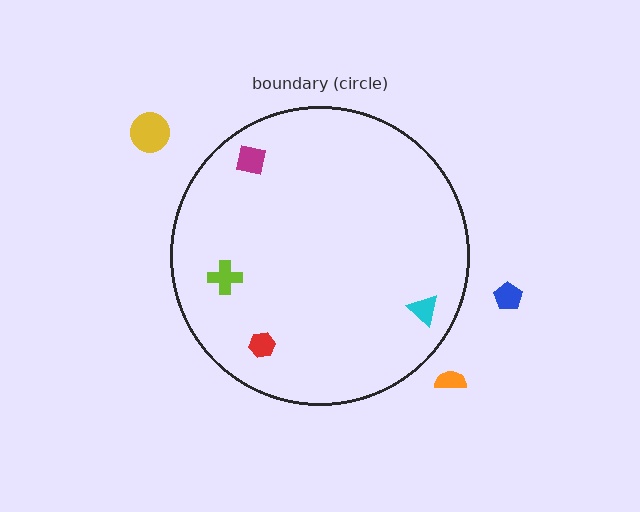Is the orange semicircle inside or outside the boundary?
Outside.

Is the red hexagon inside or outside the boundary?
Inside.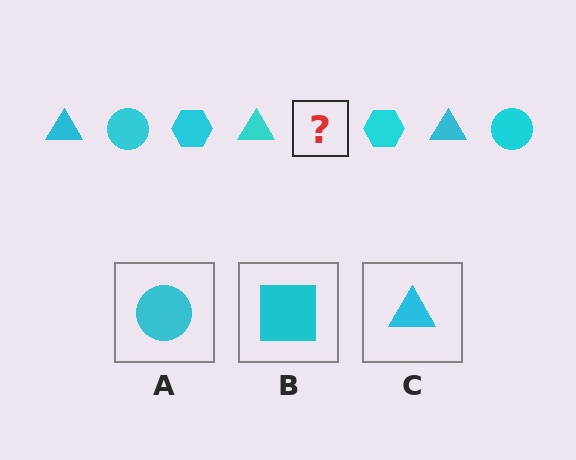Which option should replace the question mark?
Option A.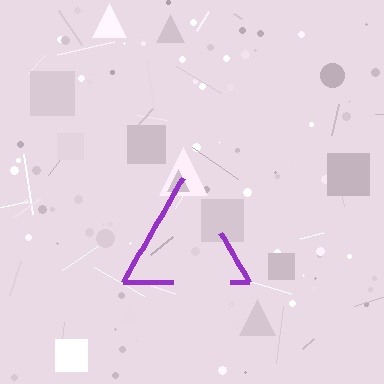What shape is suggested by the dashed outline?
The dashed outline suggests a triangle.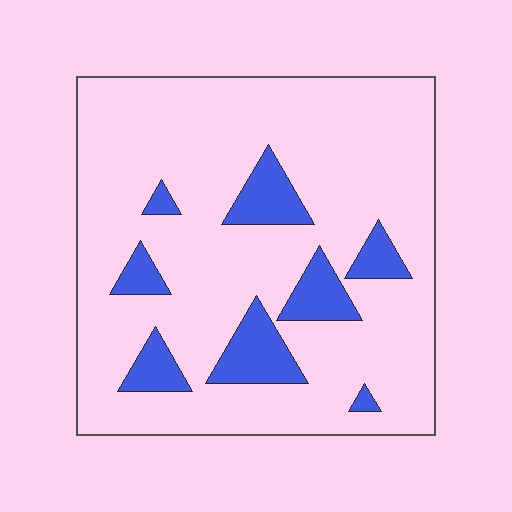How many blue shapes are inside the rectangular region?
8.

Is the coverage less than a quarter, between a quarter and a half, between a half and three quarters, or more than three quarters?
Less than a quarter.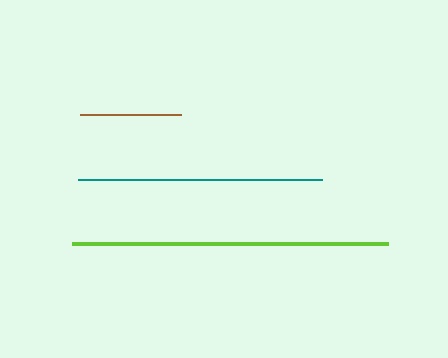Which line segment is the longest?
The lime line is the longest at approximately 317 pixels.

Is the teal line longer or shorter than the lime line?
The lime line is longer than the teal line.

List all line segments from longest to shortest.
From longest to shortest: lime, teal, brown.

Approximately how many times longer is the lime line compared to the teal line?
The lime line is approximately 1.3 times the length of the teal line.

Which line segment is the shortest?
The brown line is the shortest at approximately 101 pixels.